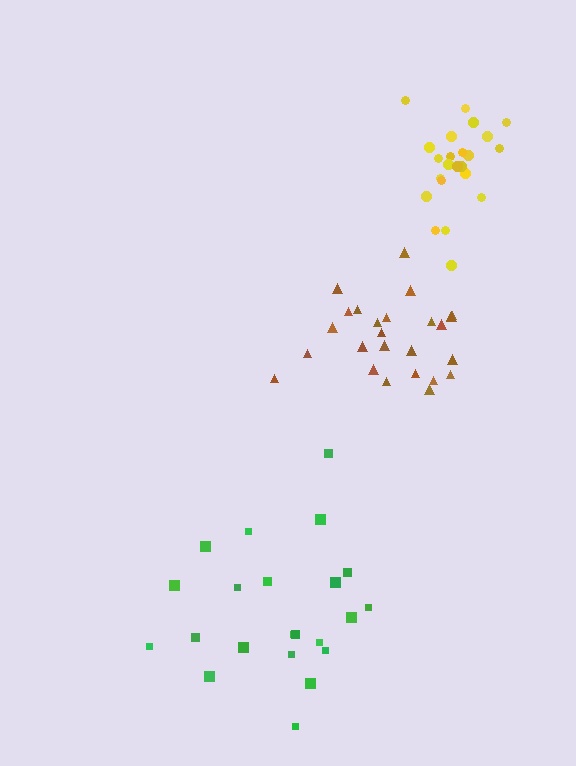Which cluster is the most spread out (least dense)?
Green.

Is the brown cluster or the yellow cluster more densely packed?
Yellow.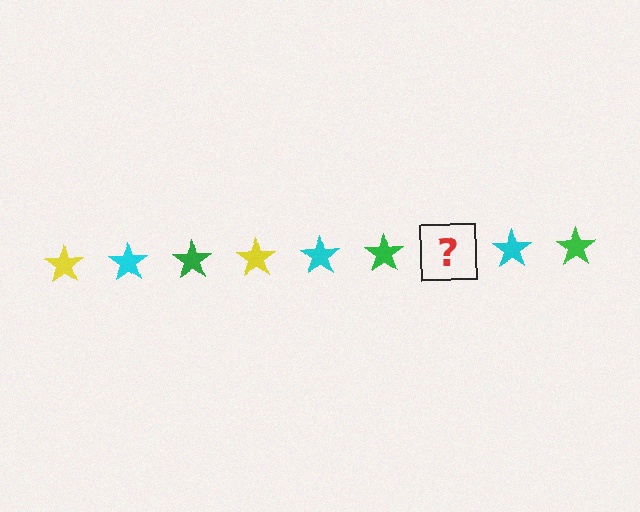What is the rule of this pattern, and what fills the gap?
The rule is that the pattern cycles through yellow, cyan, green stars. The gap should be filled with a yellow star.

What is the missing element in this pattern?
The missing element is a yellow star.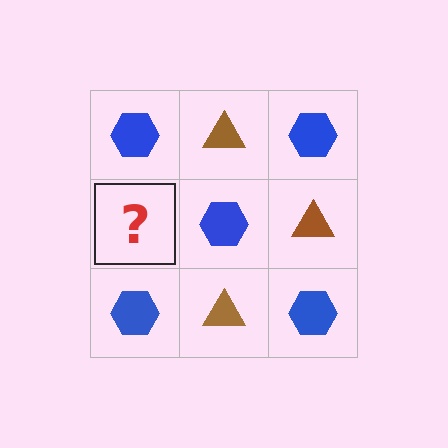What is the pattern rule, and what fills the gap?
The rule is that it alternates blue hexagon and brown triangle in a checkerboard pattern. The gap should be filled with a brown triangle.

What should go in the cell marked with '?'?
The missing cell should contain a brown triangle.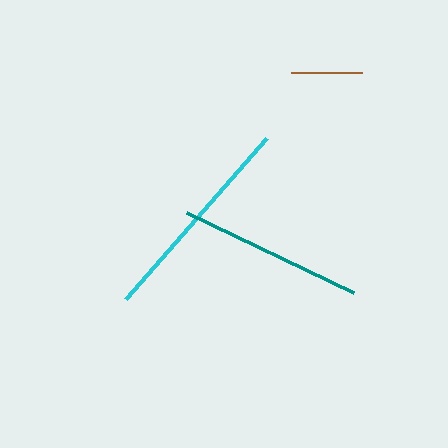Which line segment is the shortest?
The brown line is the shortest at approximately 71 pixels.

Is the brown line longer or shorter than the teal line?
The teal line is longer than the brown line.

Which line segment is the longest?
The cyan line is the longest at approximately 214 pixels.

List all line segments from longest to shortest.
From longest to shortest: cyan, teal, brown.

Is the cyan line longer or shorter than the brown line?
The cyan line is longer than the brown line.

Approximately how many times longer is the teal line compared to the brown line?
The teal line is approximately 2.6 times the length of the brown line.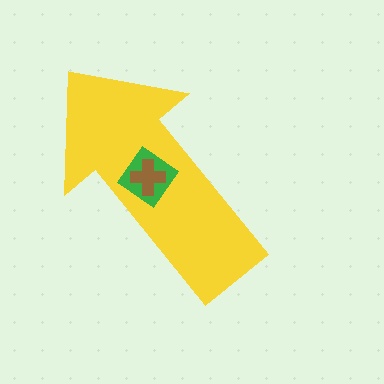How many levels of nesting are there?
3.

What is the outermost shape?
The yellow arrow.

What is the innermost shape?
The brown cross.